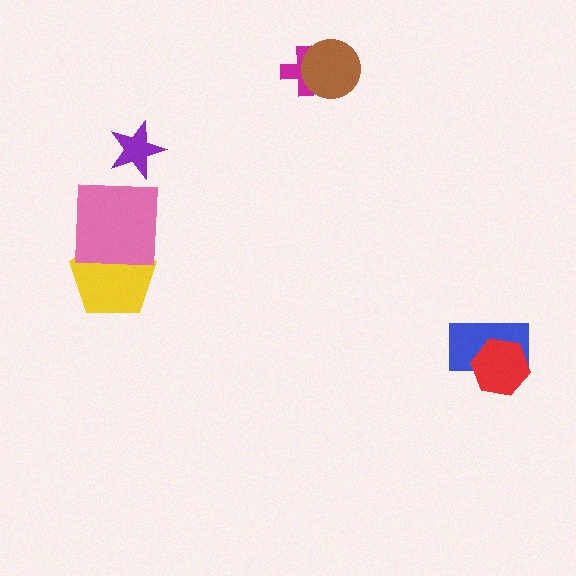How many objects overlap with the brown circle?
1 object overlaps with the brown circle.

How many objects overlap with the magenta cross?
1 object overlaps with the magenta cross.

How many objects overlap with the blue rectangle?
1 object overlaps with the blue rectangle.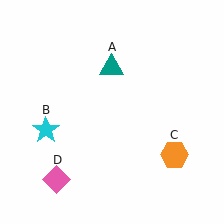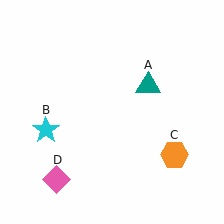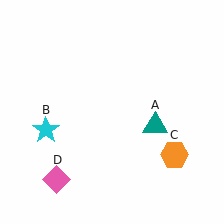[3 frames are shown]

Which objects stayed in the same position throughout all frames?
Cyan star (object B) and orange hexagon (object C) and pink diamond (object D) remained stationary.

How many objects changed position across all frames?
1 object changed position: teal triangle (object A).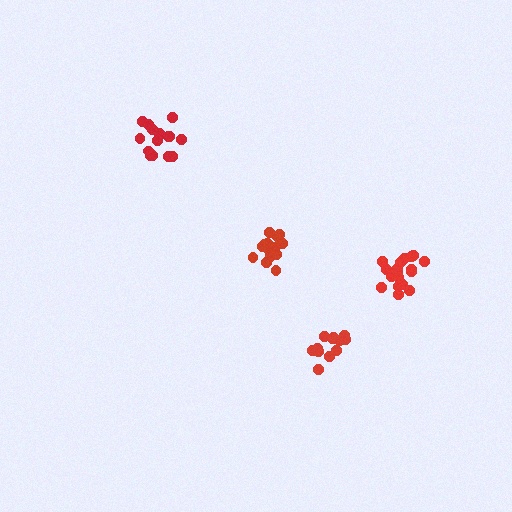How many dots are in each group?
Group 1: 15 dots, Group 2: 14 dots, Group 3: 18 dots, Group 4: 12 dots (59 total).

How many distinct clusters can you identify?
There are 4 distinct clusters.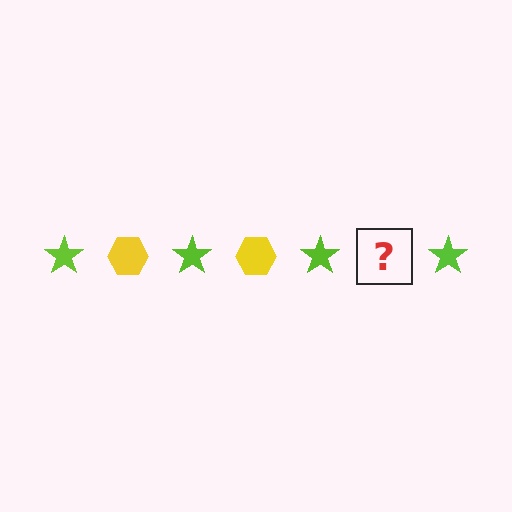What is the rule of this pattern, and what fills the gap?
The rule is that the pattern alternates between lime star and yellow hexagon. The gap should be filled with a yellow hexagon.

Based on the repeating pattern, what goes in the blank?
The blank should be a yellow hexagon.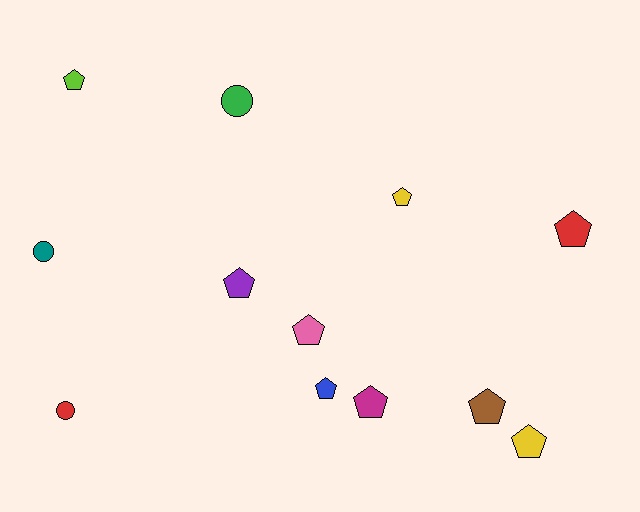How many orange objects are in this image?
There are no orange objects.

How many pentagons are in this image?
There are 9 pentagons.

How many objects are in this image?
There are 12 objects.